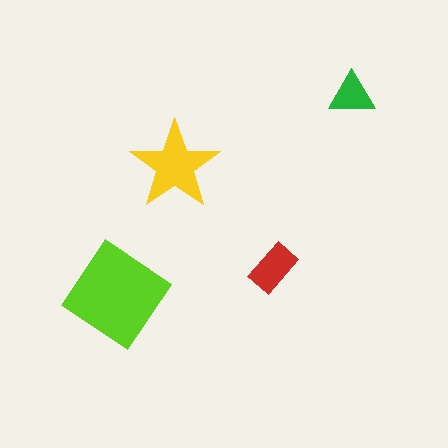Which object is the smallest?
The green triangle.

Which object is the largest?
The lime diamond.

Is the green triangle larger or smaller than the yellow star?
Smaller.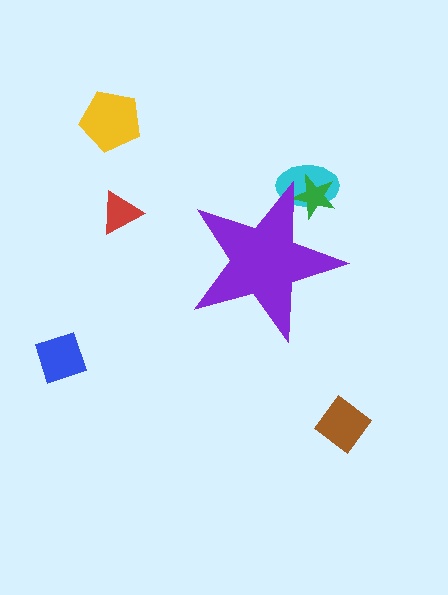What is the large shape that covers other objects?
A purple star.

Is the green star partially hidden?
Yes, the green star is partially hidden behind the purple star.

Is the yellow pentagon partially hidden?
No, the yellow pentagon is fully visible.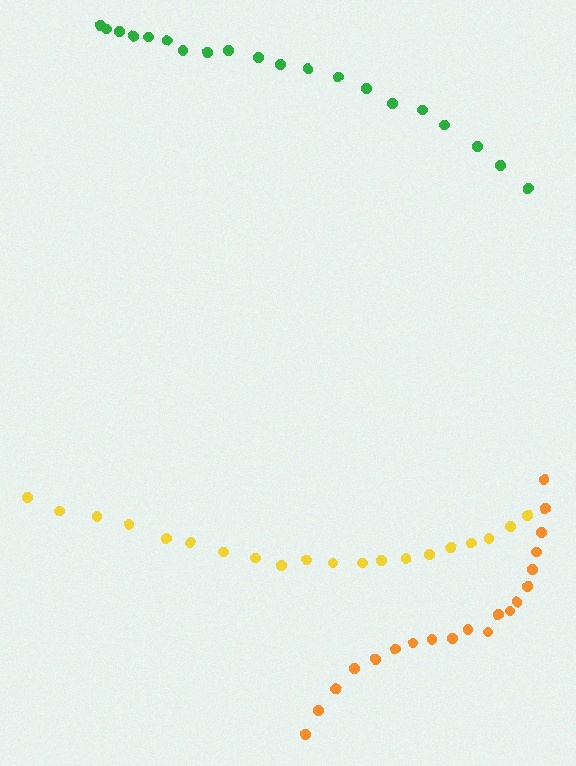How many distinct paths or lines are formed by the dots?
There are 3 distinct paths.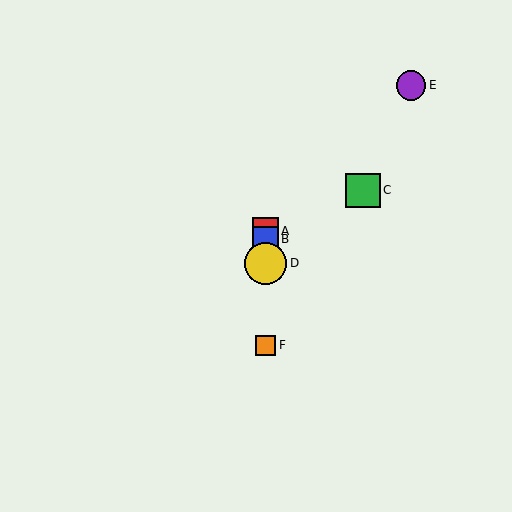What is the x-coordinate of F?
Object F is at x≈265.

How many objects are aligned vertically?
4 objects (A, B, D, F) are aligned vertically.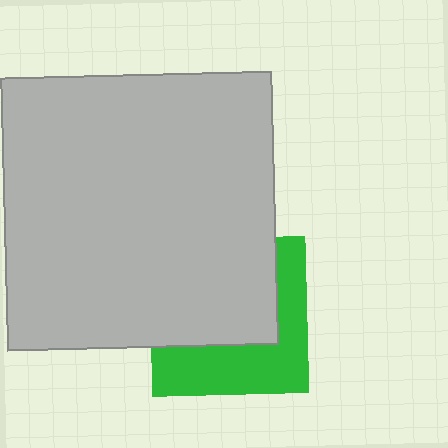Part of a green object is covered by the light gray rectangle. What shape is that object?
It is a square.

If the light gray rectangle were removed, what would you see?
You would see the complete green square.